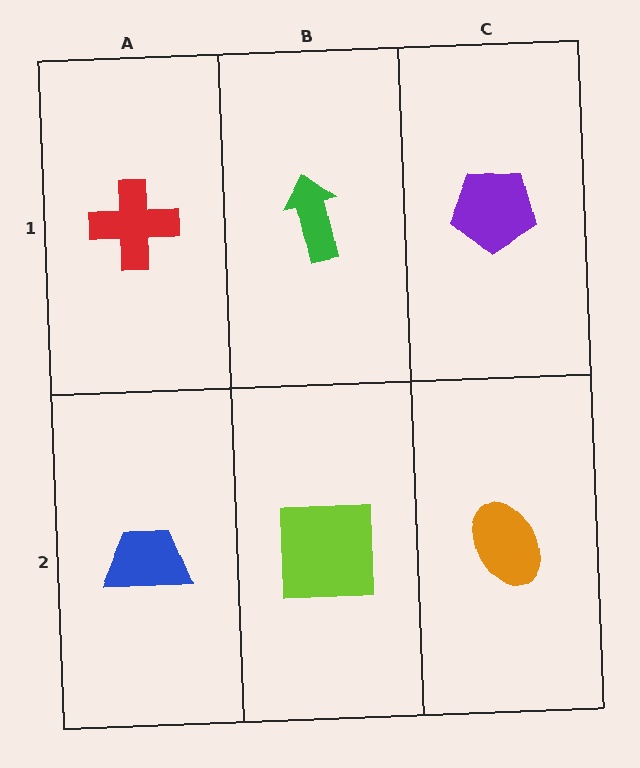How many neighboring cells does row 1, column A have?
2.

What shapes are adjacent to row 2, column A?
A red cross (row 1, column A), a lime square (row 2, column B).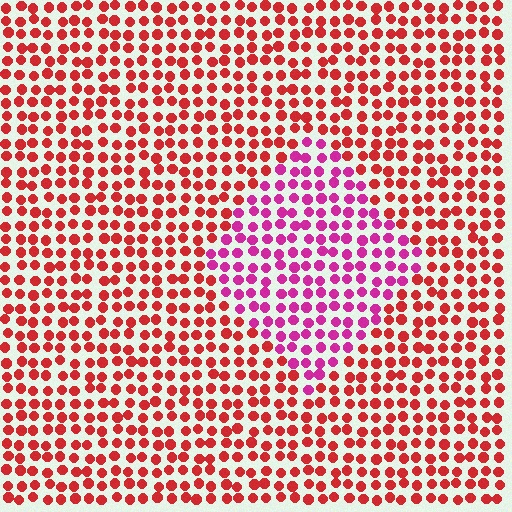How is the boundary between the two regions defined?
The boundary is defined purely by a slight shift in hue (about 41 degrees). Spacing, size, and orientation are identical on both sides.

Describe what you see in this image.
The image is filled with small red elements in a uniform arrangement. A diamond-shaped region is visible where the elements are tinted to a slightly different hue, forming a subtle color boundary.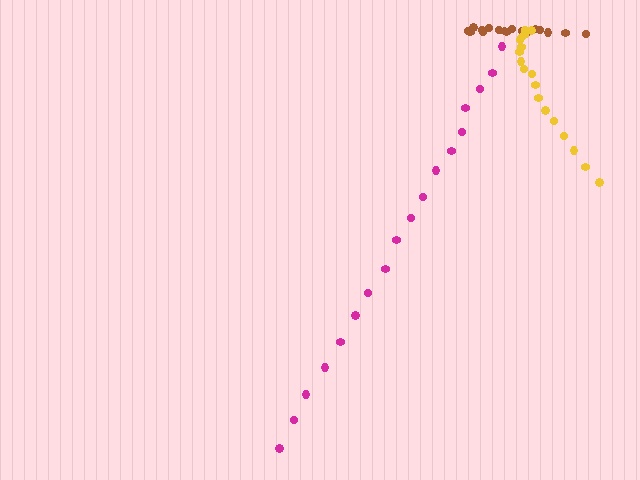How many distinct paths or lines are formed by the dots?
There are 3 distinct paths.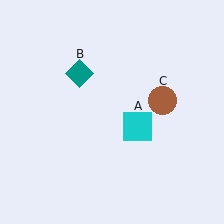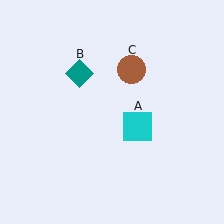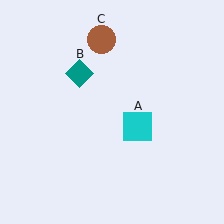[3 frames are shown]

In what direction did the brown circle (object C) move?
The brown circle (object C) moved up and to the left.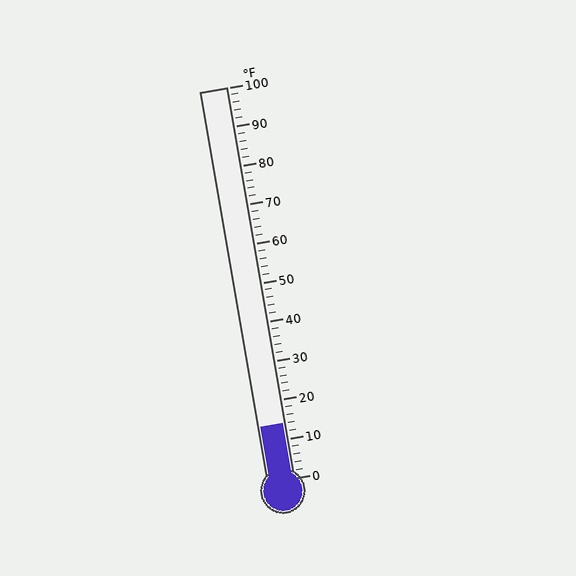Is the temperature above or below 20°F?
The temperature is below 20°F.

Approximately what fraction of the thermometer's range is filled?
The thermometer is filled to approximately 15% of its range.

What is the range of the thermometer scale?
The thermometer scale ranges from 0°F to 100°F.